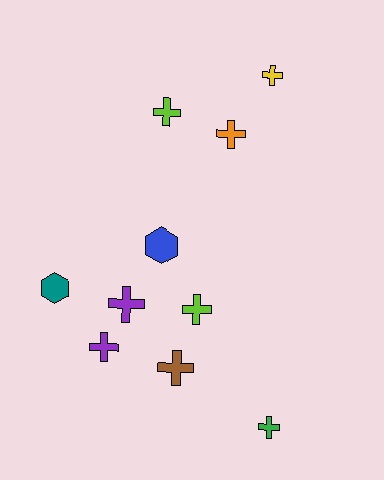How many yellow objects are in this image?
There is 1 yellow object.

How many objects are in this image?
There are 10 objects.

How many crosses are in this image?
There are 8 crosses.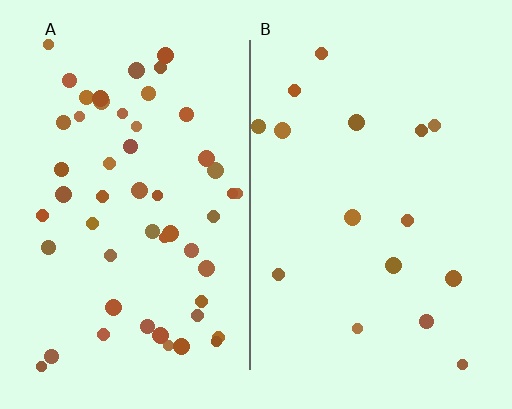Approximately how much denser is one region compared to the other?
Approximately 3.3× — region A over region B.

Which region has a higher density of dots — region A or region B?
A (the left).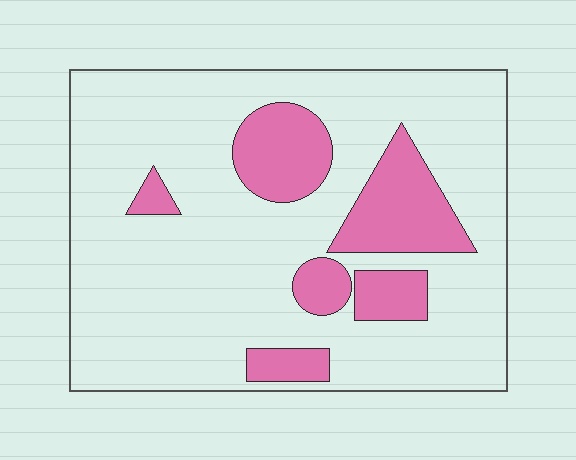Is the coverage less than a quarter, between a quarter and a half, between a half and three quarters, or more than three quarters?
Less than a quarter.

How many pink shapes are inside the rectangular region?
6.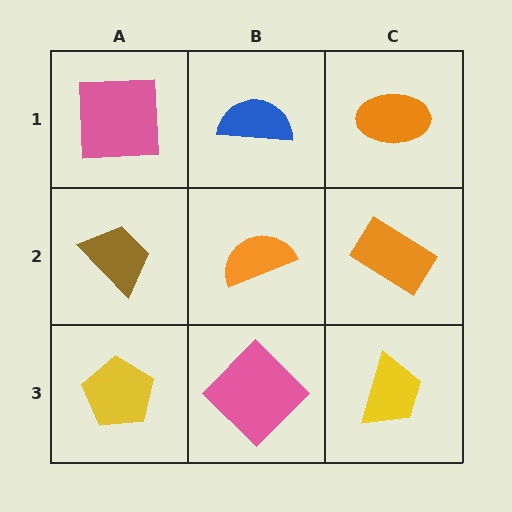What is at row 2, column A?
A brown trapezoid.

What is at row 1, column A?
A pink square.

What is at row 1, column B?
A blue semicircle.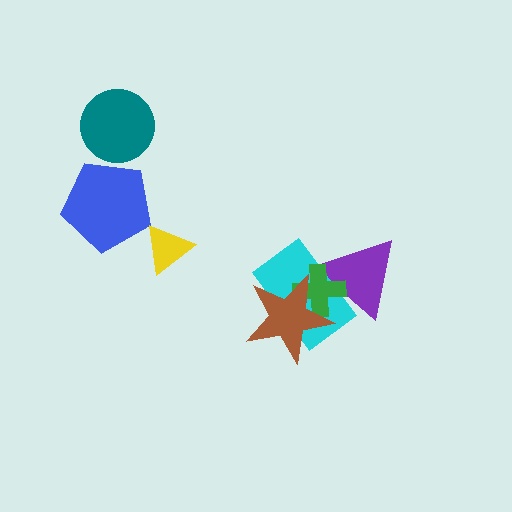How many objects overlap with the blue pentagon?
0 objects overlap with the blue pentagon.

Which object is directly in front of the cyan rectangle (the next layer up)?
The green cross is directly in front of the cyan rectangle.